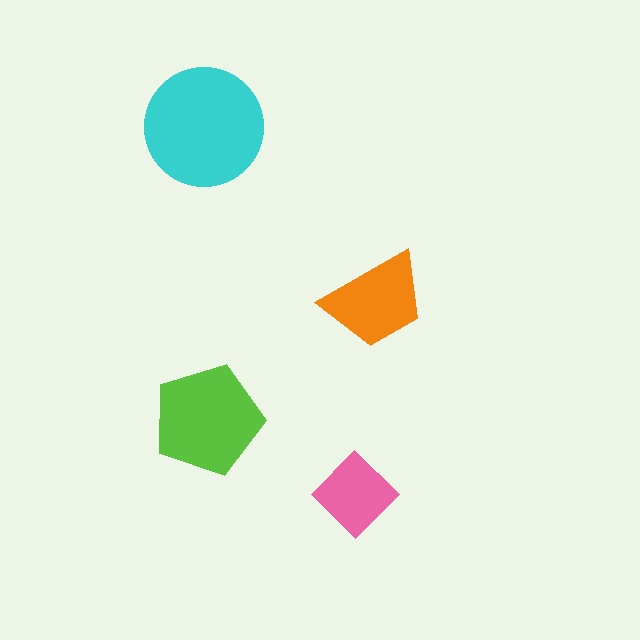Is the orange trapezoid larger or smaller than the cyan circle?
Smaller.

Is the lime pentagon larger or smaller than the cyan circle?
Smaller.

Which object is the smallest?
The pink diamond.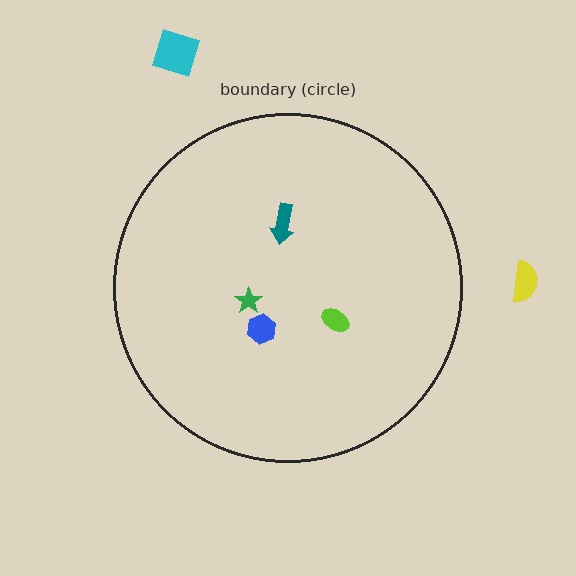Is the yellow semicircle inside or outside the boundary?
Outside.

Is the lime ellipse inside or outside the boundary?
Inside.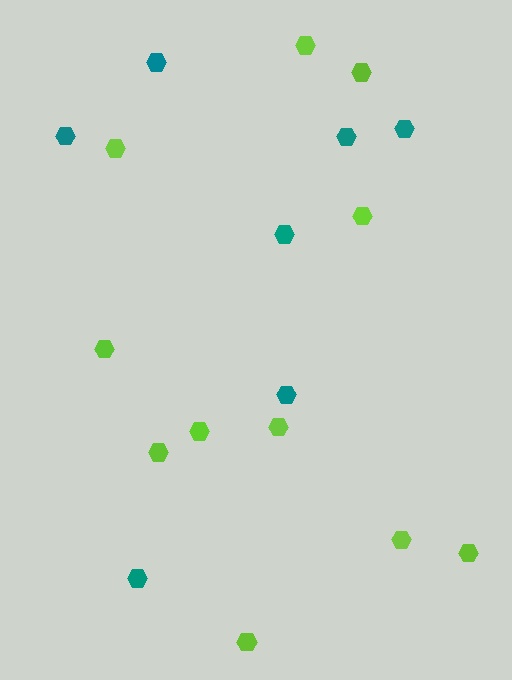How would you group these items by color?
There are 2 groups: one group of lime hexagons (11) and one group of teal hexagons (7).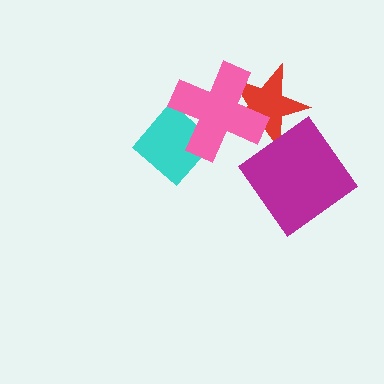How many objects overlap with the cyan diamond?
1 object overlaps with the cyan diamond.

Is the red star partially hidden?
Yes, it is partially covered by another shape.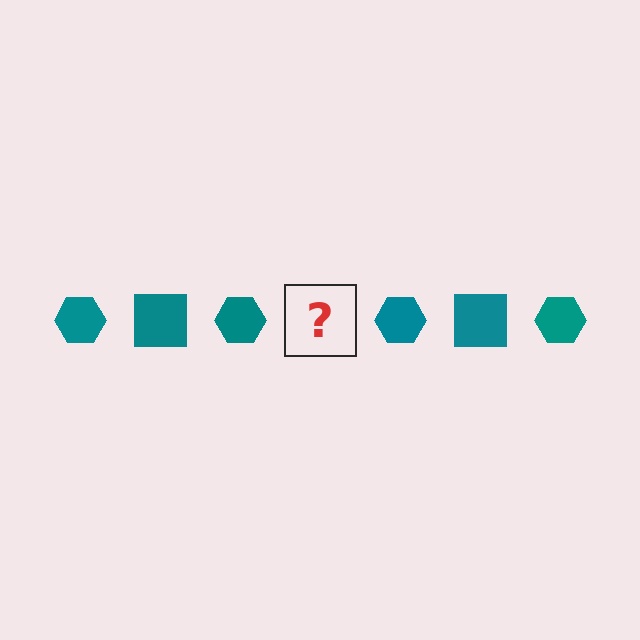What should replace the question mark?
The question mark should be replaced with a teal square.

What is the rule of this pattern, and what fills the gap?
The rule is that the pattern cycles through hexagon, square shapes in teal. The gap should be filled with a teal square.